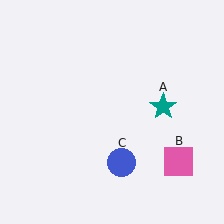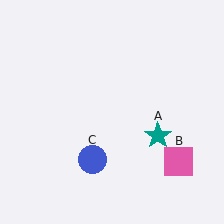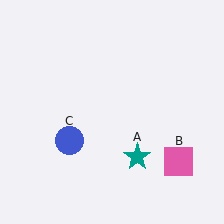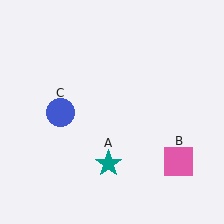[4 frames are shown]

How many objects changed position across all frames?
2 objects changed position: teal star (object A), blue circle (object C).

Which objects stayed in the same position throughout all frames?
Pink square (object B) remained stationary.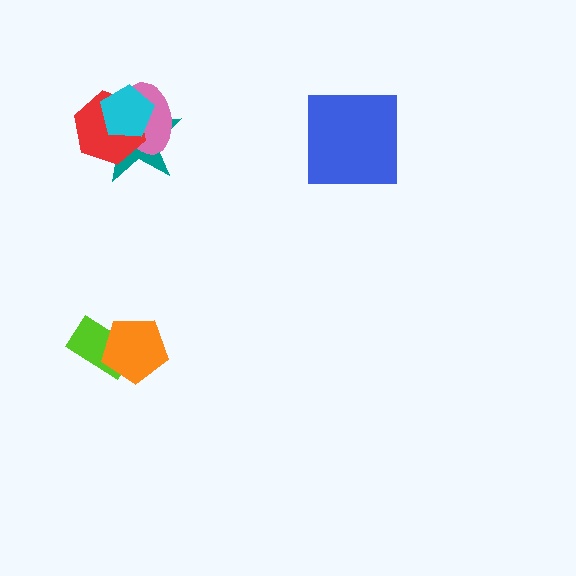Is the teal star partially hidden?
Yes, it is partially covered by another shape.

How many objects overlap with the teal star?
3 objects overlap with the teal star.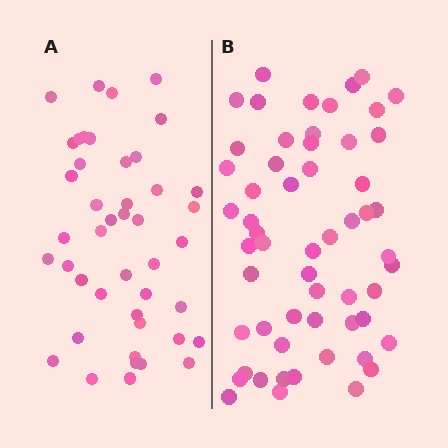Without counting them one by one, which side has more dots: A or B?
Region B (the right region) has more dots.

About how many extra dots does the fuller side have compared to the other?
Region B has approximately 15 more dots than region A.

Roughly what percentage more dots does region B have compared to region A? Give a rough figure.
About 30% more.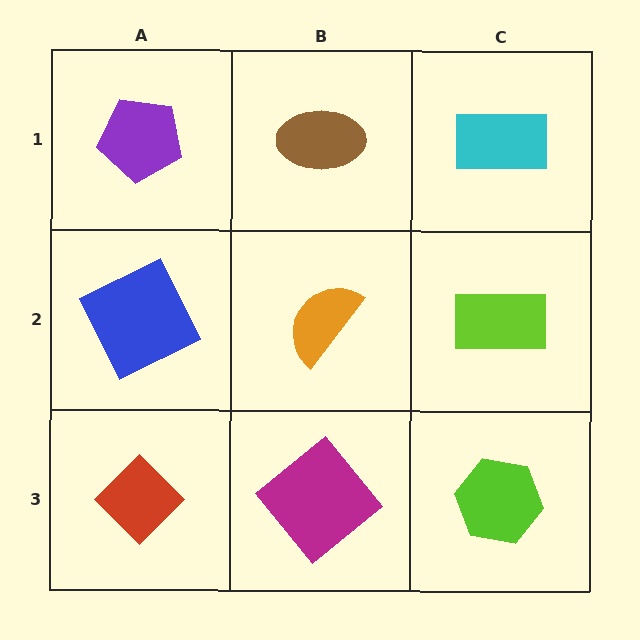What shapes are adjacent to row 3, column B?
An orange semicircle (row 2, column B), a red diamond (row 3, column A), a lime hexagon (row 3, column C).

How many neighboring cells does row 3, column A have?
2.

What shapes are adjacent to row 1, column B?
An orange semicircle (row 2, column B), a purple pentagon (row 1, column A), a cyan rectangle (row 1, column C).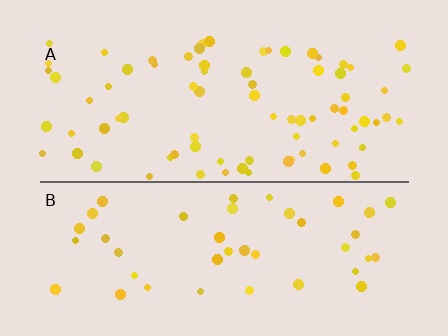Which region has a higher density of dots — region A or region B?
A (the top).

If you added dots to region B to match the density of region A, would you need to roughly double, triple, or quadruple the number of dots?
Approximately double.